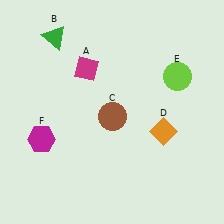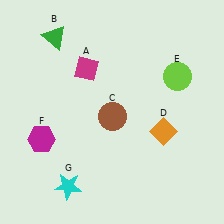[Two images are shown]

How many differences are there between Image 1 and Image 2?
There is 1 difference between the two images.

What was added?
A cyan star (G) was added in Image 2.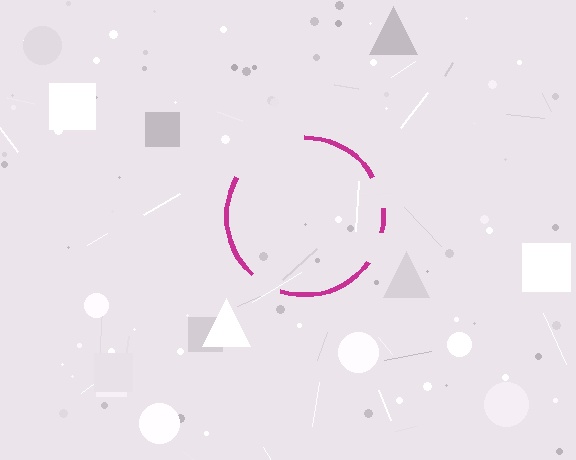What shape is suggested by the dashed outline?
The dashed outline suggests a circle.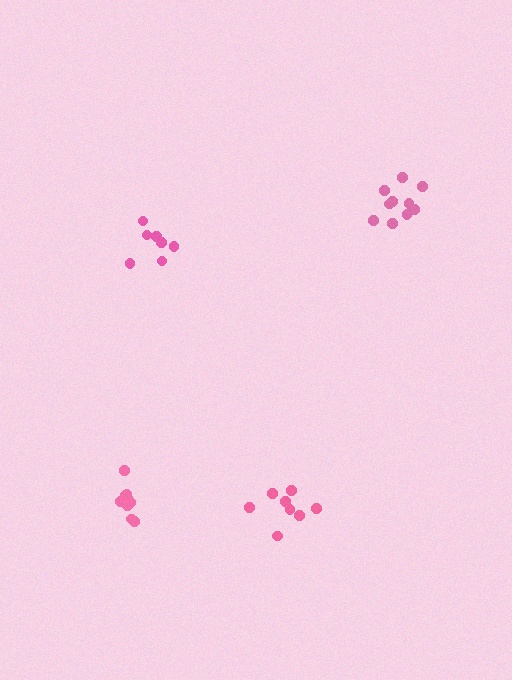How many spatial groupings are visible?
There are 4 spatial groupings.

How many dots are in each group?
Group 1: 8 dots, Group 2: 7 dots, Group 3: 10 dots, Group 4: 9 dots (34 total).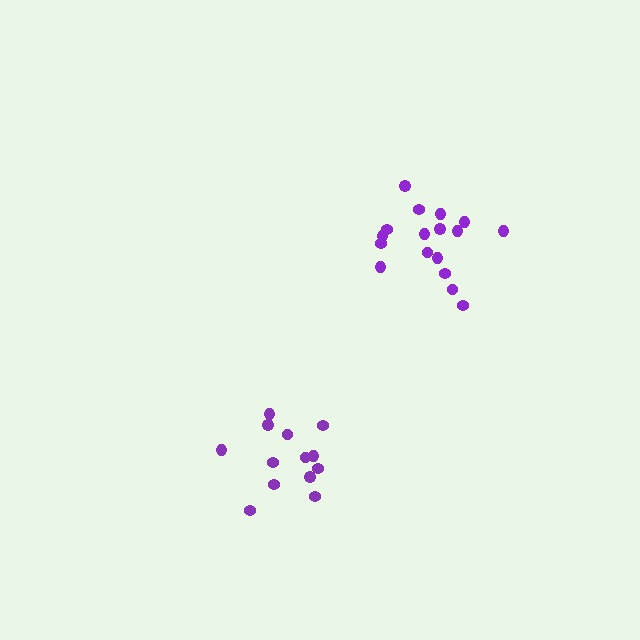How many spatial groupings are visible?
There are 2 spatial groupings.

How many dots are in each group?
Group 1: 13 dots, Group 2: 17 dots (30 total).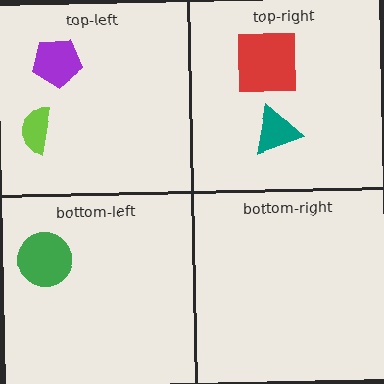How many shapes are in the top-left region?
2.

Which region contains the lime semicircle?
The top-left region.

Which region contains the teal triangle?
The top-right region.